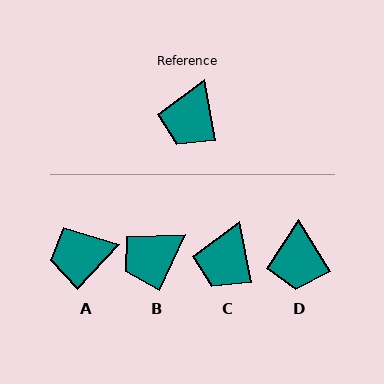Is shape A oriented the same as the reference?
No, it is off by about 54 degrees.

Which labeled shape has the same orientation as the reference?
C.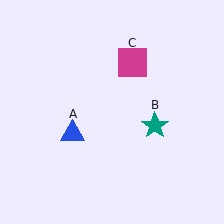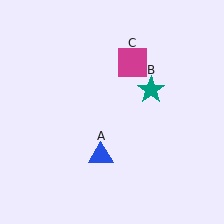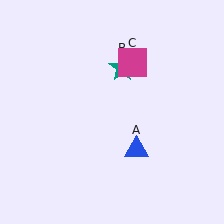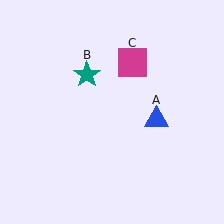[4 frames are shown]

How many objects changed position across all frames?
2 objects changed position: blue triangle (object A), teal star (object B).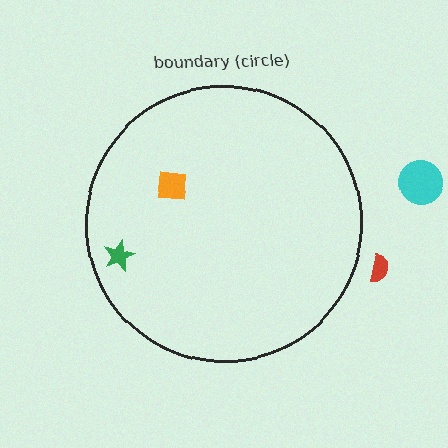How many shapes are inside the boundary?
2 inside, 2 outside.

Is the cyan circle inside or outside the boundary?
Outside.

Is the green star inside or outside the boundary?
Inside.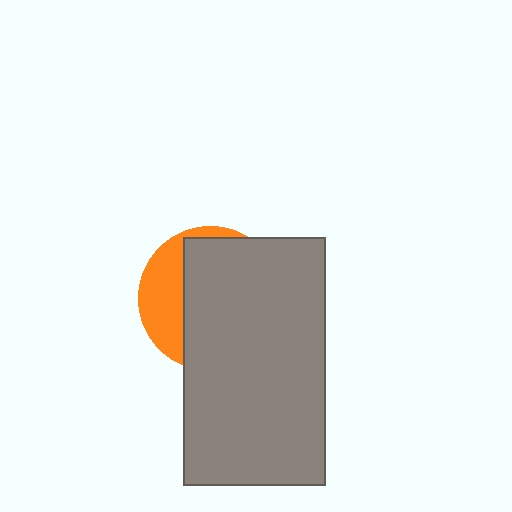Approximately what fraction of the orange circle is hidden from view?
Roughly 70% of the orange circle is hidden behind the gray rectangle.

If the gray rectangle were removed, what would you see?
You would see the complete orange circle.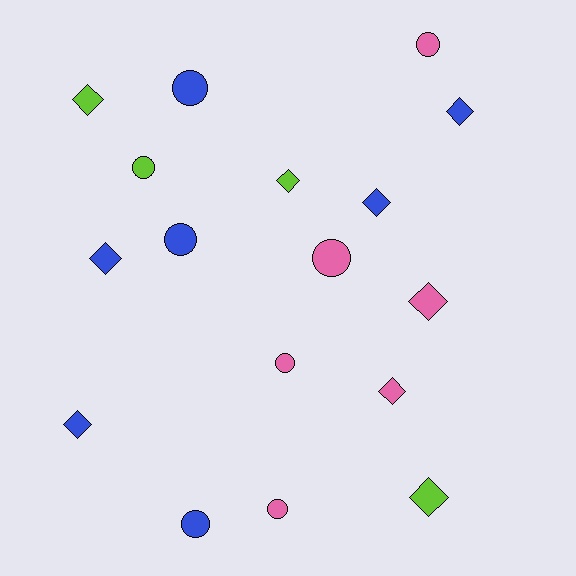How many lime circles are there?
There is 1 lime circle.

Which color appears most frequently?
Blue, with 7 objects.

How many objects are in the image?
There are 17 objects.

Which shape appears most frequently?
Diamond, with 9 objects.